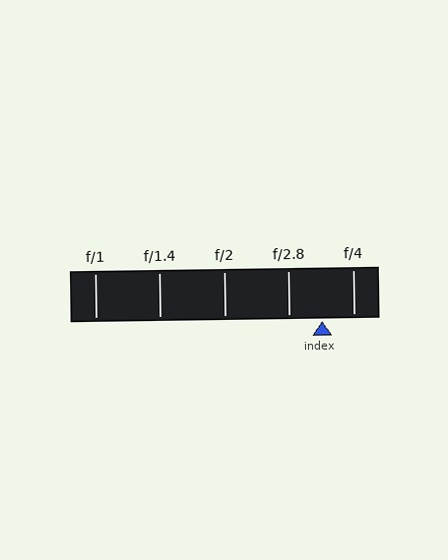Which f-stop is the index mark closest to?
The index mark is closest to f/4.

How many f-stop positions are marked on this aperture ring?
There are 5 f-stop positions marked.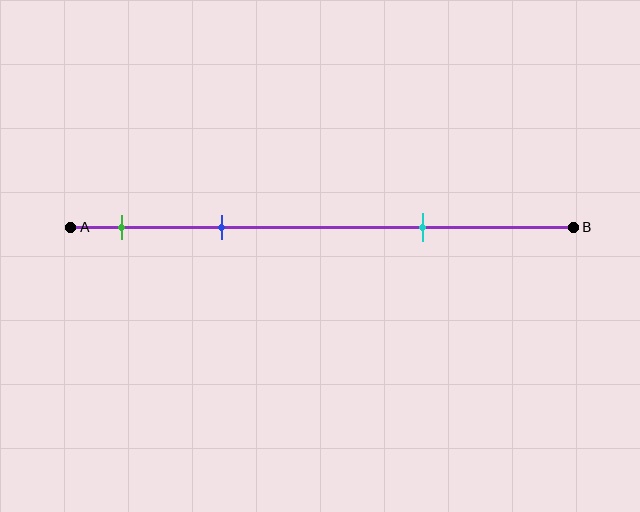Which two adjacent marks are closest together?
The green and blue marks are the closest adjacent pair.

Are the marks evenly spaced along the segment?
No, the marks are not evenly spaced.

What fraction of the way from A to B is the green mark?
The green mark is approximately 10% (0.1) of the way from A to B.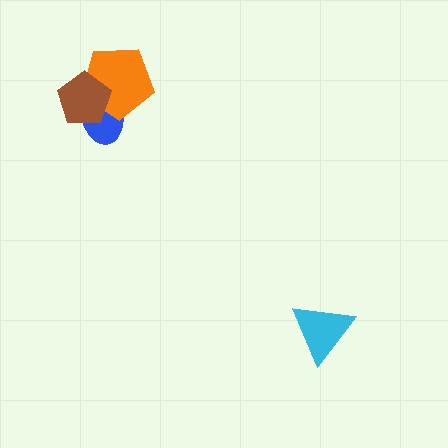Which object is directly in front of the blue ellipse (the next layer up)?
The orange pentagon is directly in front of the blue ellipse.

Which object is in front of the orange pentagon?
The brown pentagon is in front of the orange pentagon.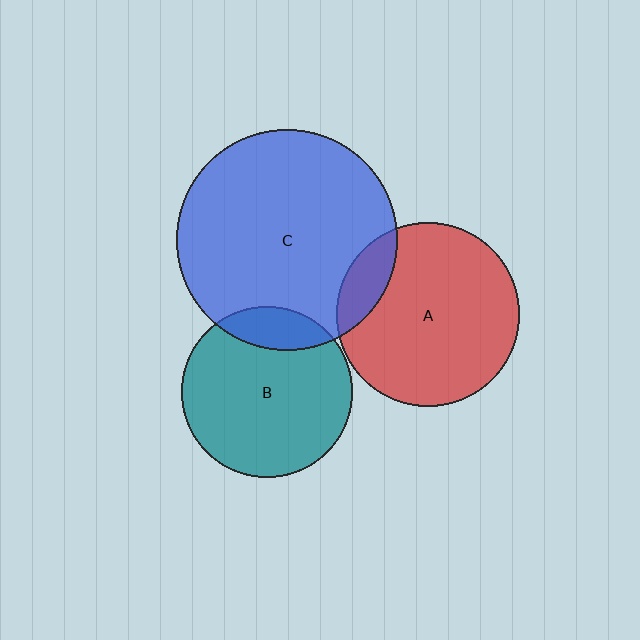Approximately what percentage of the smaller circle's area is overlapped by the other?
Approximately 15%.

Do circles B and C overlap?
Yes.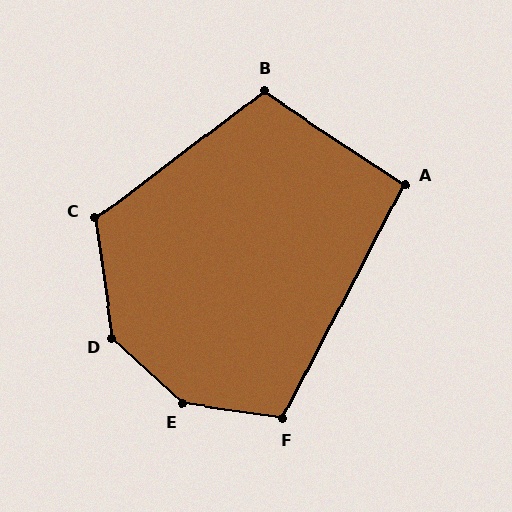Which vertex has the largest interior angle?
E, at approximately 145 degrees.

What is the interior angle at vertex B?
Approximately 109 degrees (obtuse).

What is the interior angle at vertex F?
Approximately 109 degrees (obtuse).